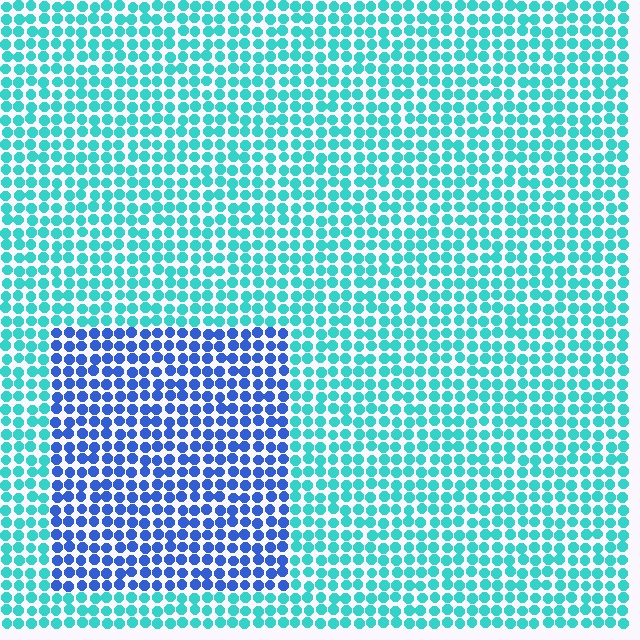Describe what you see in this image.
The image is filled with small cyan elements in a uniform arrangement. A rectangle-shaped region is visible where the elements are tinted to a slightly different hue, forming a subtle color boundary.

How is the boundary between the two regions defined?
The boundary is defined purely by a slight shift in hue (about 49 degrees). Spacing, size, and orientation are identical on both sides.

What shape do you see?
I see a rectangle.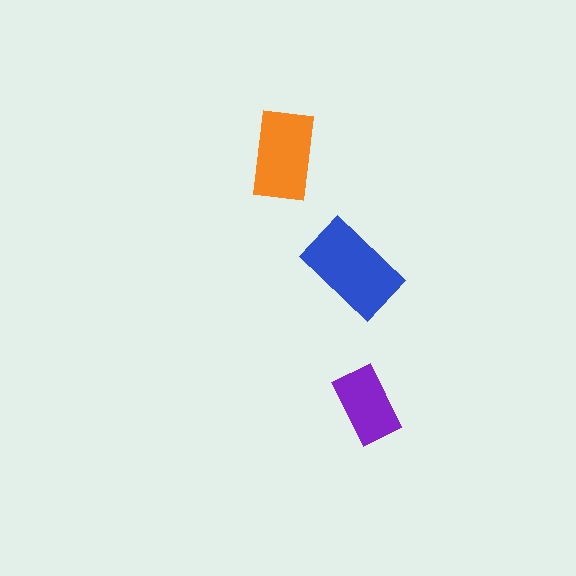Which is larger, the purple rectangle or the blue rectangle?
The blue one.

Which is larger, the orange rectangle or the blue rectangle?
The blue one.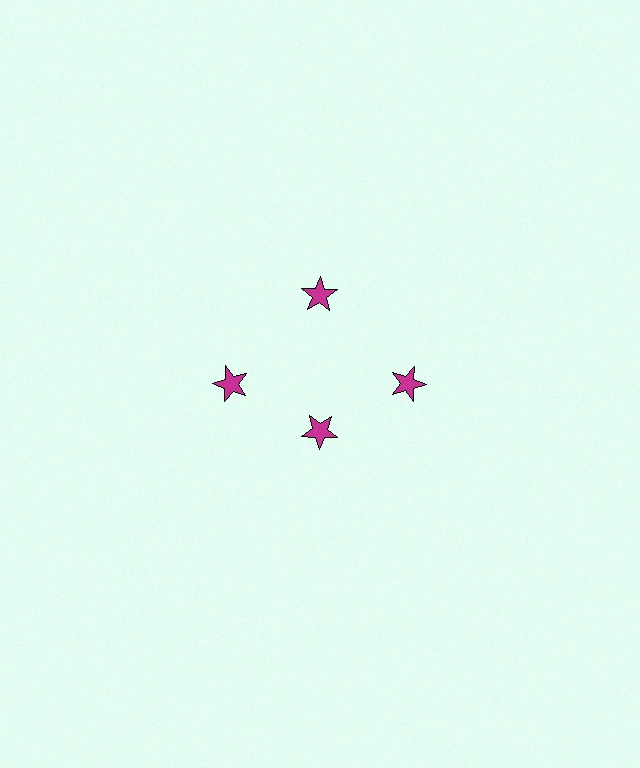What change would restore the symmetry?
The symmetry would be restored by moving it outward, back onto the ring so that all 4 stars sit at equal angles and equal distance from the center.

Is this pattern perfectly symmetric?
No. The 4 magenta stars are arranged in a ring, but one element near the 6 o'clock position is pulled inward toward the center, breaking the 4-fold rotational symmetry.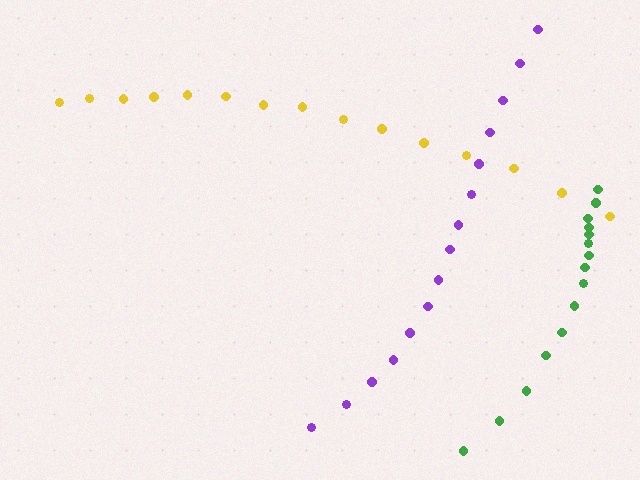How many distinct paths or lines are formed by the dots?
There are 3 distinct paths.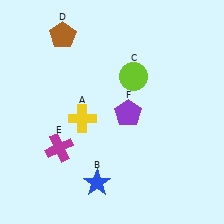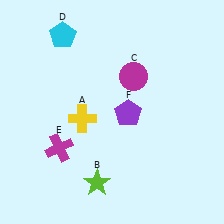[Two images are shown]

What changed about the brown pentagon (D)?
In Image 1, D is brown. In Image 2, it changed to cyan.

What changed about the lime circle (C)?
In Image 1, C is lime. In Image 2, it changed to magenta.